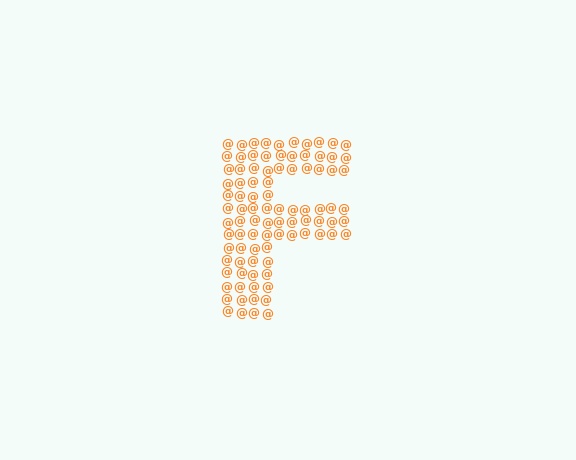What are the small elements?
The small elements are at signs.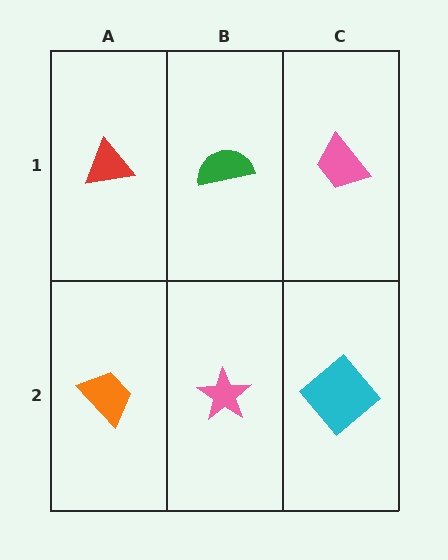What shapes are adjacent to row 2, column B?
A green semicircle (row 1, column B), an orange trapezoid (row 2, column A), a cyan diamond (row 2, column C).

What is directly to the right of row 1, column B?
A pink trapezoid.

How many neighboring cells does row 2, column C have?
2.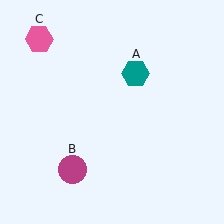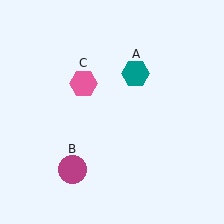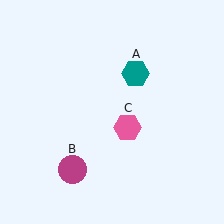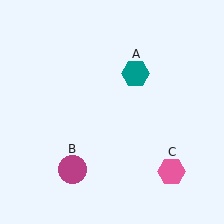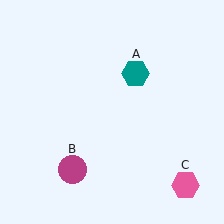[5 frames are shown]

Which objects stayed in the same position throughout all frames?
Teal hexagon (object A) and magenta circle (object B) remained stationary.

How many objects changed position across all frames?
1 object changed position: pink hexagon (object C).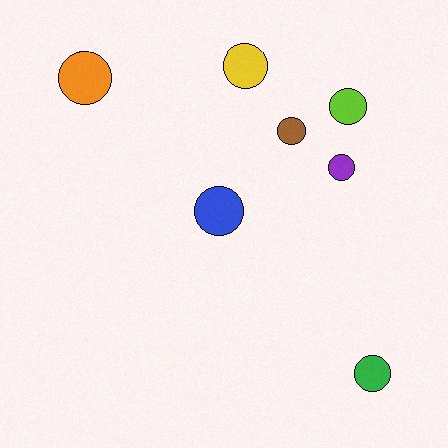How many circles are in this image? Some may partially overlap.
There are 7 circles.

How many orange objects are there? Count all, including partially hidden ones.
There is 1 orange object.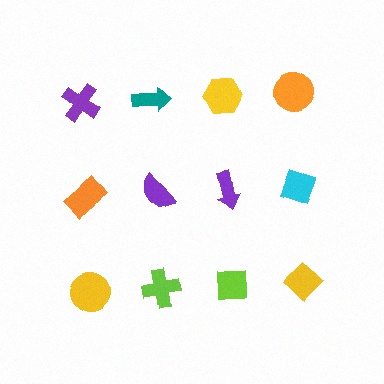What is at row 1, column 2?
A teal arrow.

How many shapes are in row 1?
4 shapes.